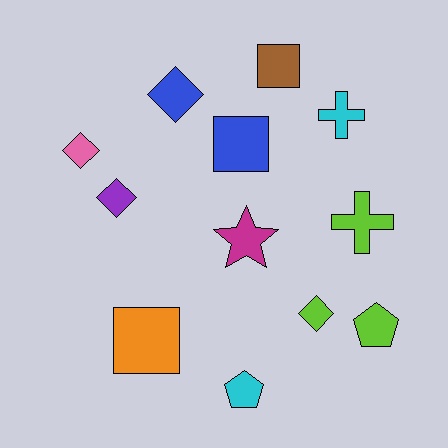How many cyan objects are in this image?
There are 2 cyan objects.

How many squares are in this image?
There are 3 squares.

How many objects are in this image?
There are 12 objects.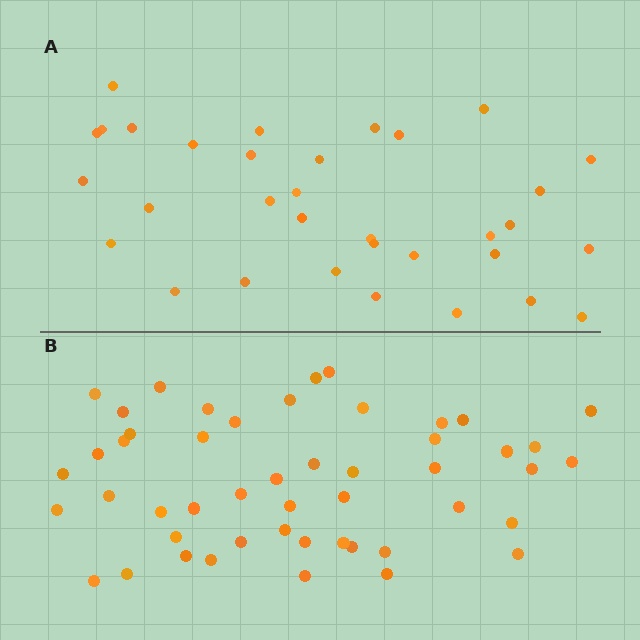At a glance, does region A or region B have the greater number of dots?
Region B (the bottom region) has more dots.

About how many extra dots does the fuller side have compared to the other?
Region B has approximately 15 more dots than region A.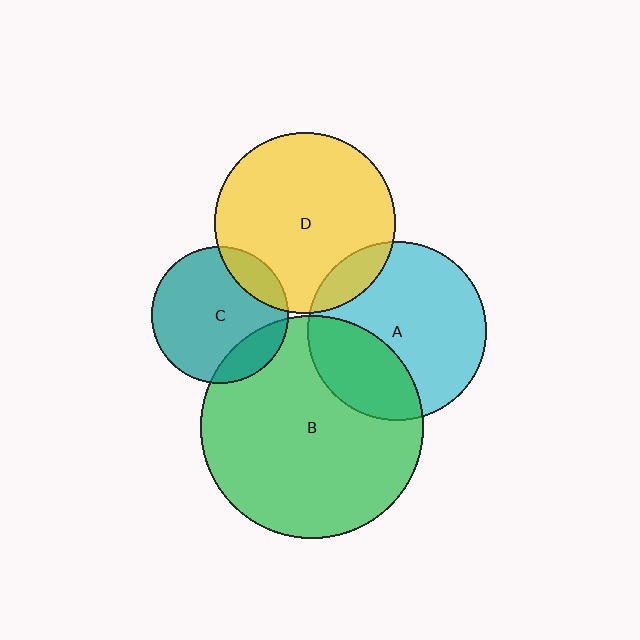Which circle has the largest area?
Circle B (green).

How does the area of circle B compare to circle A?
Approximately 1.6 times.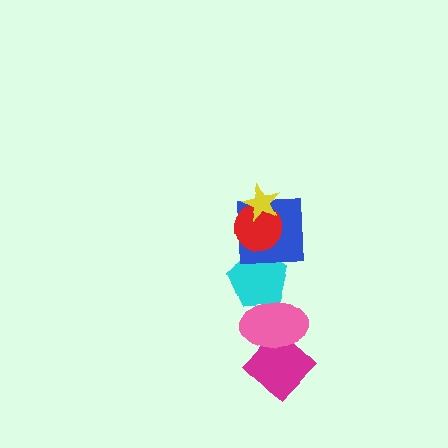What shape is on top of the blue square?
The red circle is on top of the blue square.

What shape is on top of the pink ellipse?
The cyan pentagon is on top of the pink ellipse.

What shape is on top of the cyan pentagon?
The blue square is on top of the cyan pentagon.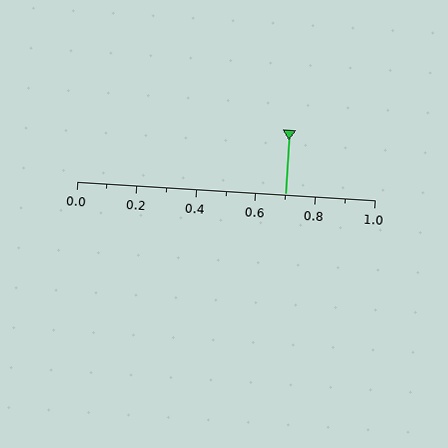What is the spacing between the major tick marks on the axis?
The major ticks are spaced 0.2 apart.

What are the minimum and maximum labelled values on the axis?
The axis runs from 0.0 to 1.0.